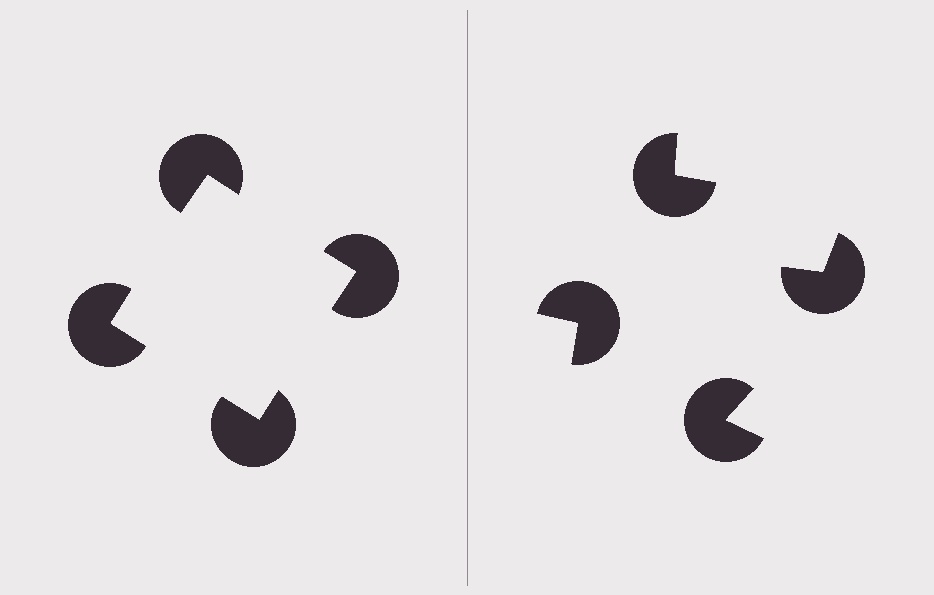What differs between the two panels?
The pac-man discs are positioned identically on both sides; only the wedge orientations differ. On the left they align to a square; on the right they are misaligned.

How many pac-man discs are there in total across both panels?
8 — 4 on each side.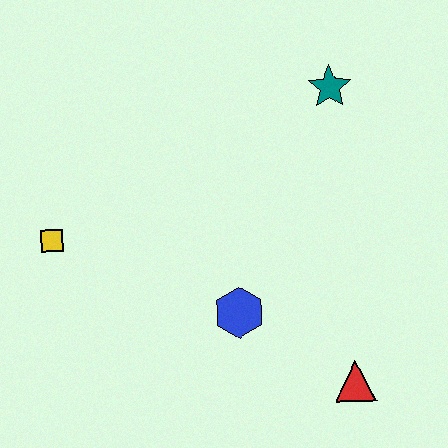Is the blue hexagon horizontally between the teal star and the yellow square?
Yes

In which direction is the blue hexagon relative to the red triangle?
The blue hexagon is to the left of the red triangle.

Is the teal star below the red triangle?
No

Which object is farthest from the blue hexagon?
The teal star is farthest from the blue hexagon.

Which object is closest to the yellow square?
The blue hexagon is closest to the yellow square.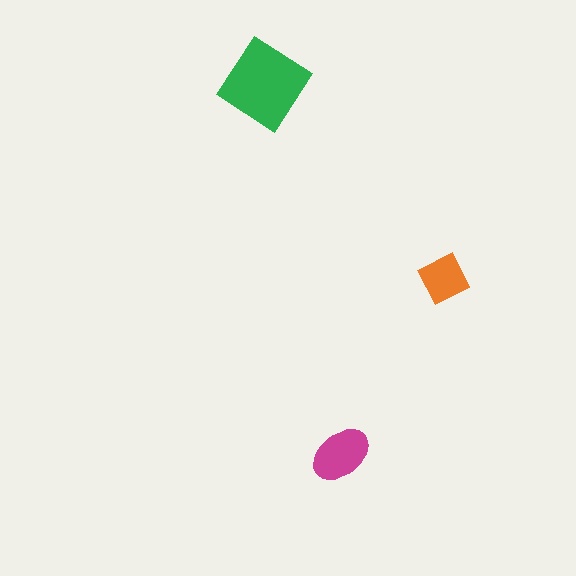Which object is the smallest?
The orange diamond.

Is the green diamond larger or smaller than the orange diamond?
Larger.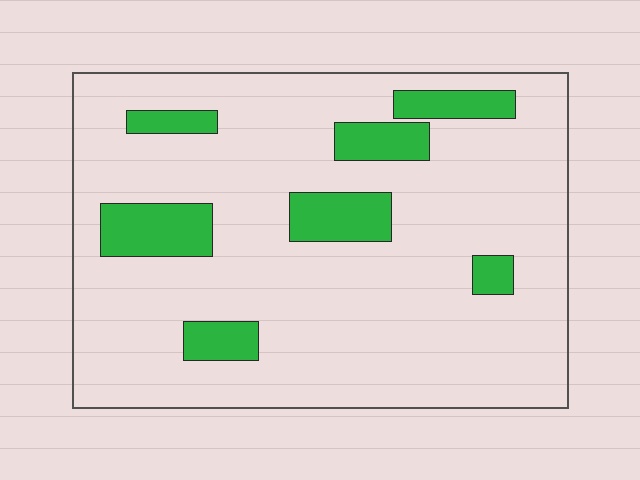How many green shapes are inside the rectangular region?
7.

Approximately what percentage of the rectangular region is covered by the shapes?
Approximately 15%.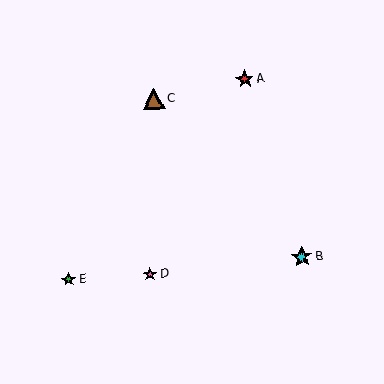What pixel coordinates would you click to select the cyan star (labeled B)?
Click at (302, 257) to select the cyan star B.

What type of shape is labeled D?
Shape D is a pink star.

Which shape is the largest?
The brown triangle (labeled C) is the largest.